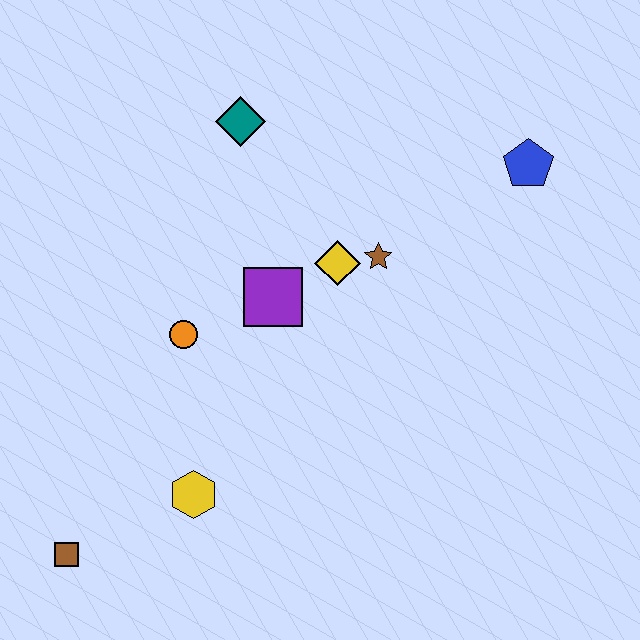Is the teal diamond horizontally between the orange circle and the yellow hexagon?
No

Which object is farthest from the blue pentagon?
The brown square is farthest from the blue pentagon.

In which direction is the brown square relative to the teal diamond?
The brown square is below the teal diamond.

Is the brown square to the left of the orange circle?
Yes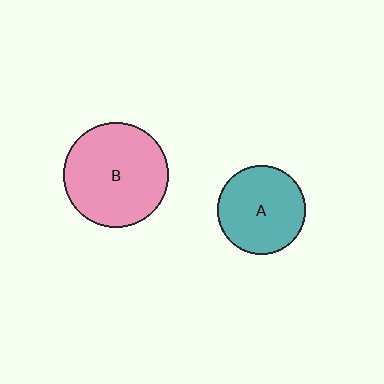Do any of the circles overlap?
No, none of the circles overlap.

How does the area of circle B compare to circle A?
Approximately 1.4 times.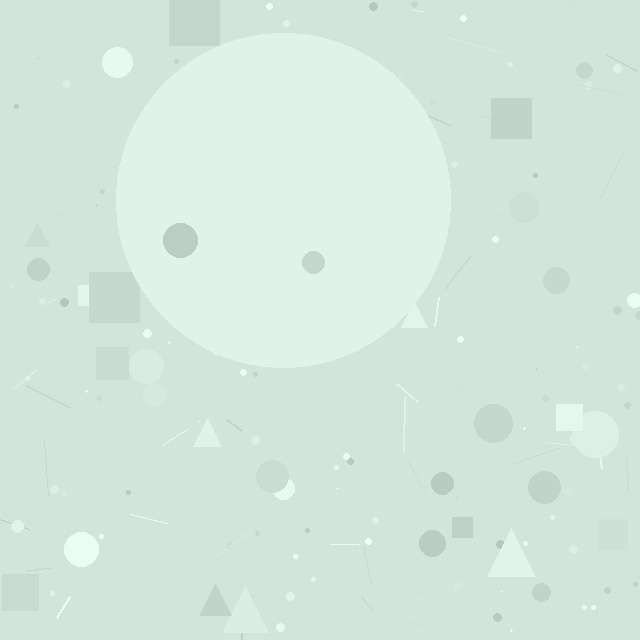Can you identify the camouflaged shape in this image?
The camouflaged shape is a circle.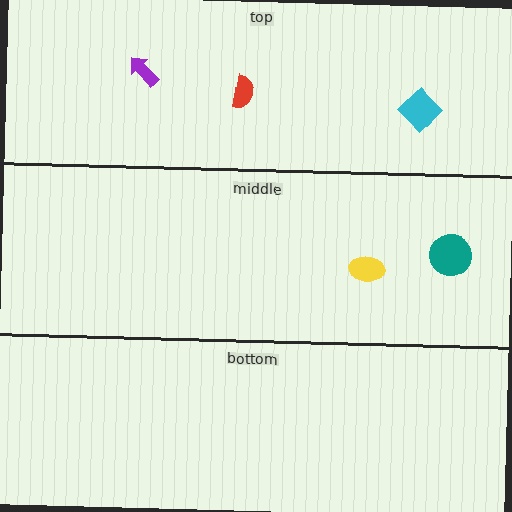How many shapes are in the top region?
3.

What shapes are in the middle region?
The yellow ellipse, the teal circle.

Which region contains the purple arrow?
The top region.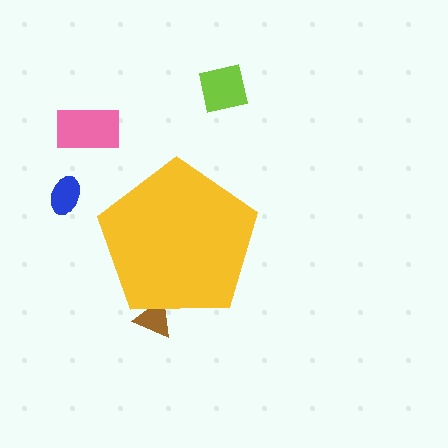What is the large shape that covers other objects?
A yellow pentagon.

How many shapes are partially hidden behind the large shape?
1 shape is partially hidden.